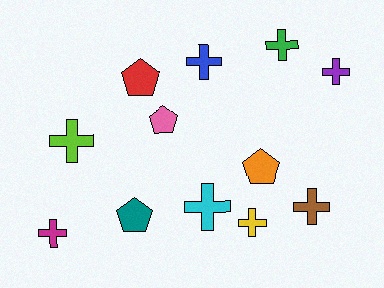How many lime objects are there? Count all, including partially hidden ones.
There is 1 lime object.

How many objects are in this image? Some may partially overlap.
There are 12 objects.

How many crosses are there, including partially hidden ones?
There are 8 crosses.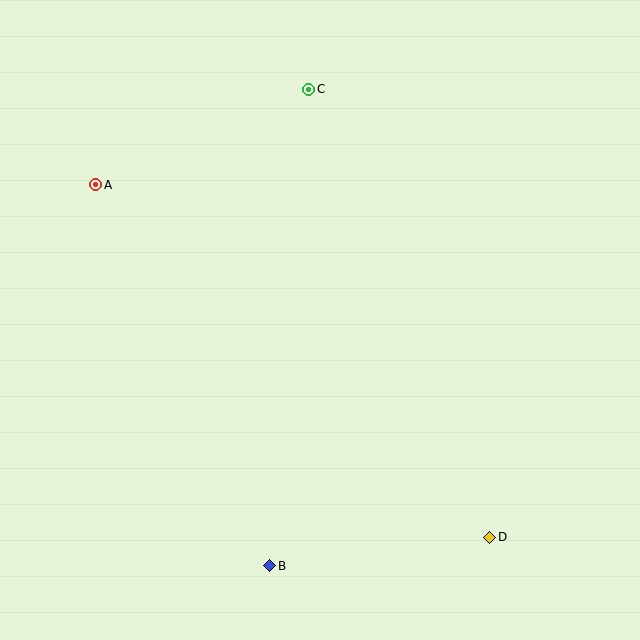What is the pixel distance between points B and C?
The distance between B and C is 478 pixels.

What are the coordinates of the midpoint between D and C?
The midpoint between D and C is at (399, 313).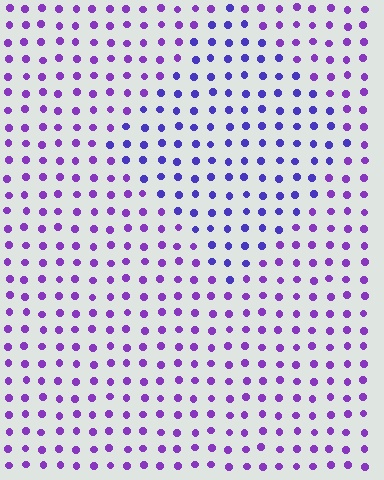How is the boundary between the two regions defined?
The boundary is defined purely by a slight shift in hue (about 28 degrees). Spacing, size, and orientation are identical on both sides.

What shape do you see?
I see a diamond.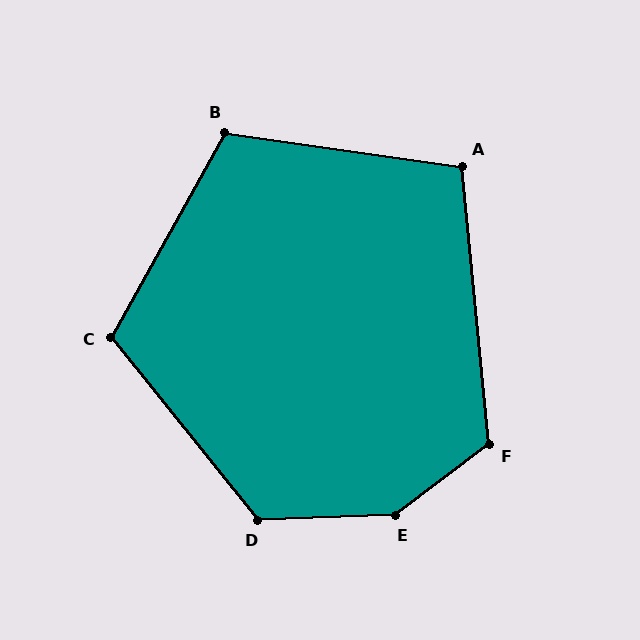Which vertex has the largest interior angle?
E, at approximately 145 degrees.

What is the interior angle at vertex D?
Approximately 127 degrees (obtuse).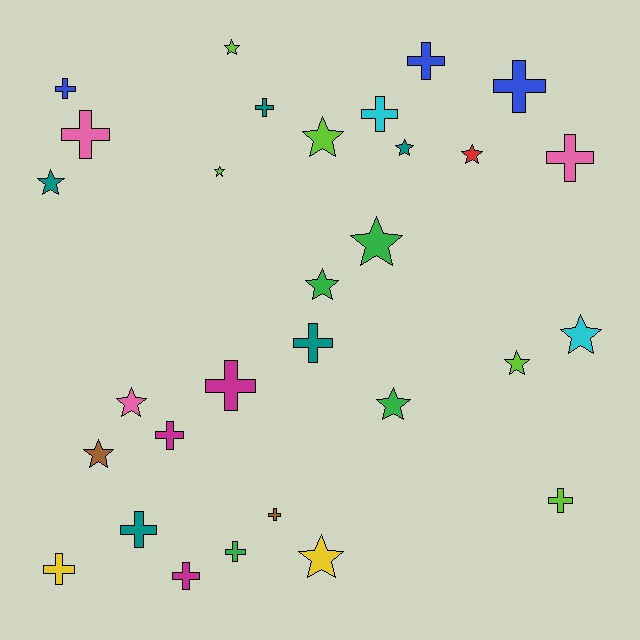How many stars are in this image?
There are 14 stars.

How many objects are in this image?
There are 30 objects.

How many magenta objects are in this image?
There are 3 magenta objects.